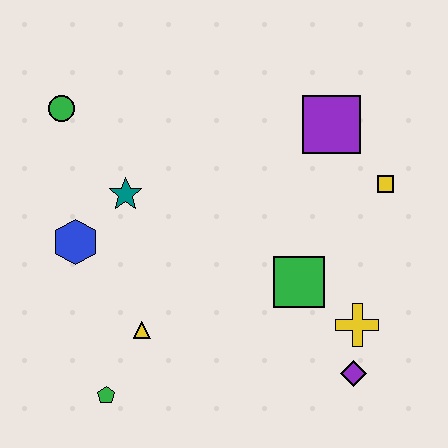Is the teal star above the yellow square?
No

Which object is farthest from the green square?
The green circle is farthest from the green square.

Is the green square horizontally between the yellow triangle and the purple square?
Yes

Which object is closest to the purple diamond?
The yellow cross is closest to the purple diamond.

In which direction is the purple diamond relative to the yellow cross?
The purple diamond is below the yellow cross.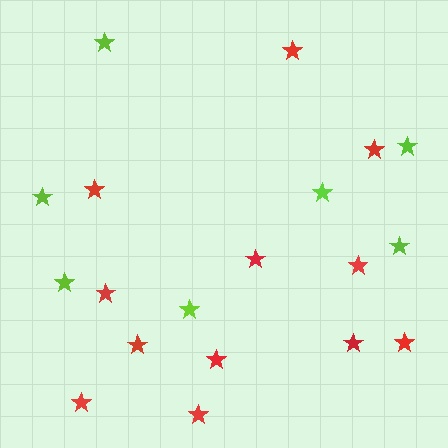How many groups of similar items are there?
There are 2 groups: one group of red stars (12) and one group of lime stars (7).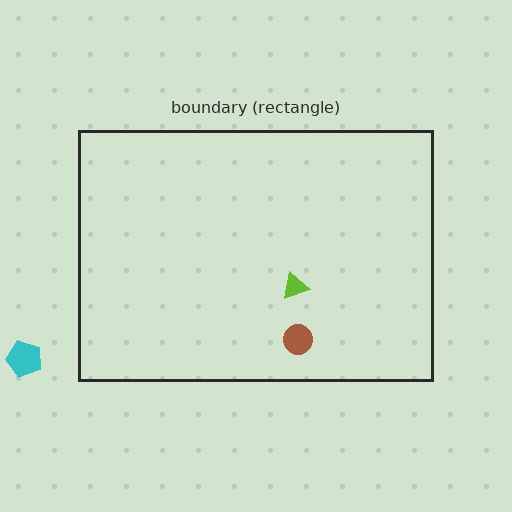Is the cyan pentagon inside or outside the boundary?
Outside.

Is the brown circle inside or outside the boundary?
Inside.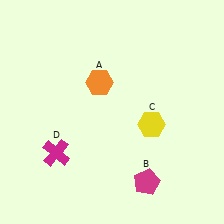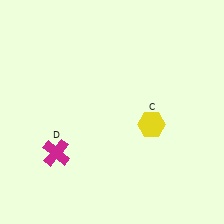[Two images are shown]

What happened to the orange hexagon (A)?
The orange hexagon (A) was removed in Image 2. It was in the top-left area of Image 1.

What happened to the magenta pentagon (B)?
The magenta pentagon (B) was removed in Image 2. It was in the bottom-right area of Image 1.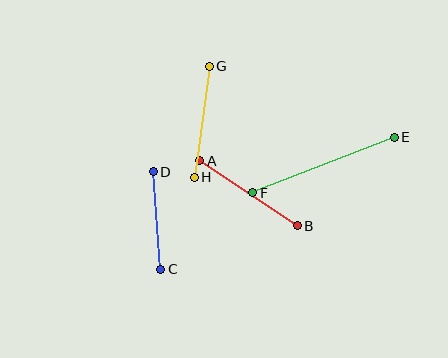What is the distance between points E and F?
The distance is approximately 152 pixels.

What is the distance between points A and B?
The distance is approximately 117 pixels.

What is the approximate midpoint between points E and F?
The midpoint is at approximately (324, 165) pixels.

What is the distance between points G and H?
The distance is approximately 112 pixels.